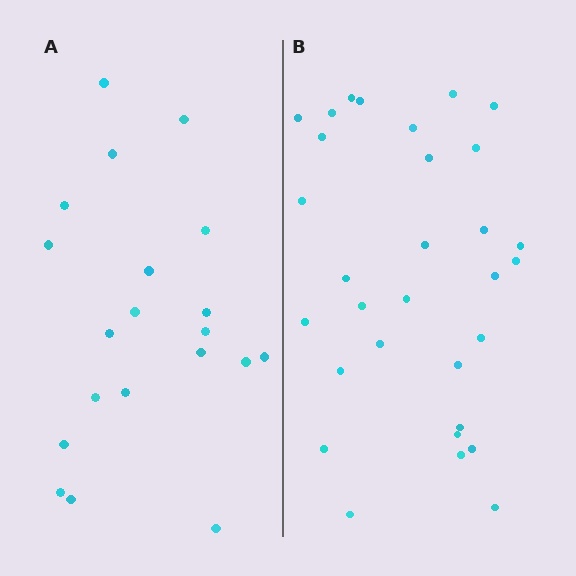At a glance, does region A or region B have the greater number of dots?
Region B (the right region) has more dots.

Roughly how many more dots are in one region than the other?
Region B has roughly 12 or so more dots than region A.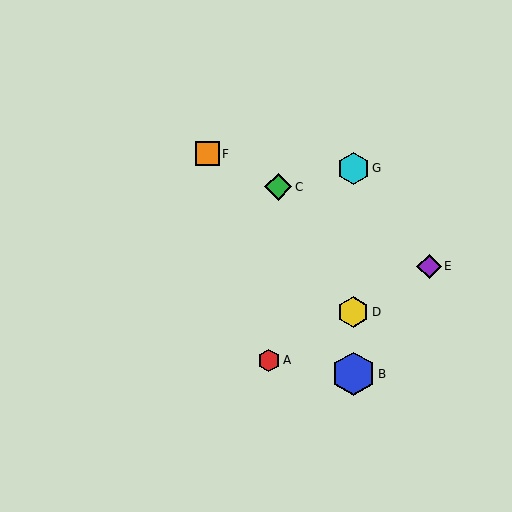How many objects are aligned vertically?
3 objects (B, D, G) are aligned vertically.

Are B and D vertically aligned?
Yes, both are at x≈353.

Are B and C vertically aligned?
No, B is at x≈353 and C is at x≈278.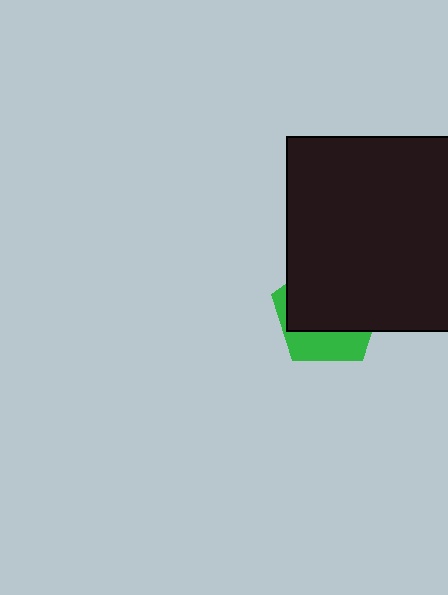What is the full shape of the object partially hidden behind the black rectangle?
The partially hidden object is a green pentagon.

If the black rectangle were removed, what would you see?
You would see the complete green pentagon.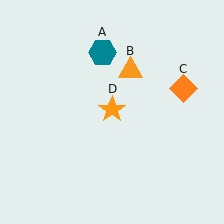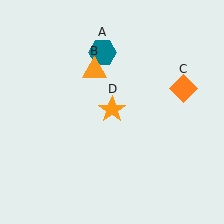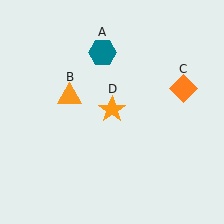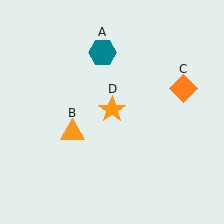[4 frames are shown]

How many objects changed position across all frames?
1 object changed position: orange triangle (object B).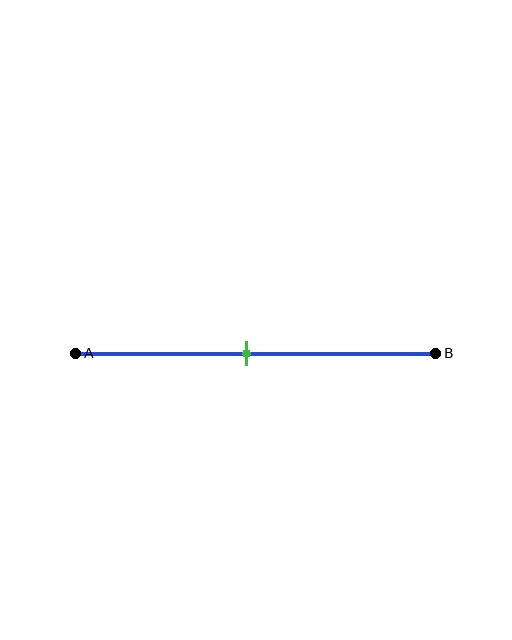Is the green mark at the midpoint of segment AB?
Yes, the mark is approximately at the midpoint.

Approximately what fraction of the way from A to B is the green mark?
The green mark is approximately 45% of the way from A to B.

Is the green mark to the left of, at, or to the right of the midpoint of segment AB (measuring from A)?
The green mark is approximately at the midpoint of segment AB.